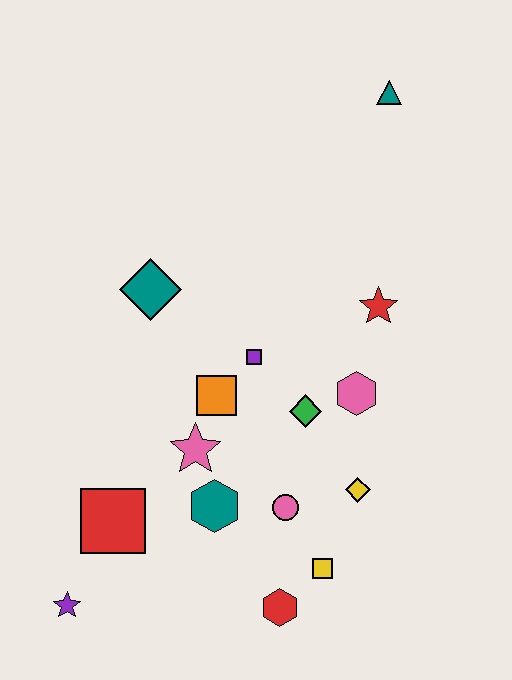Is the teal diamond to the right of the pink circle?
No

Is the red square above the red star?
No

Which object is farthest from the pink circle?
The teal triangle is farthest from the pink circle.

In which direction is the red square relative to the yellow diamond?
The red square is to the left of the yellow diamond.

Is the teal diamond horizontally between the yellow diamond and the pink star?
No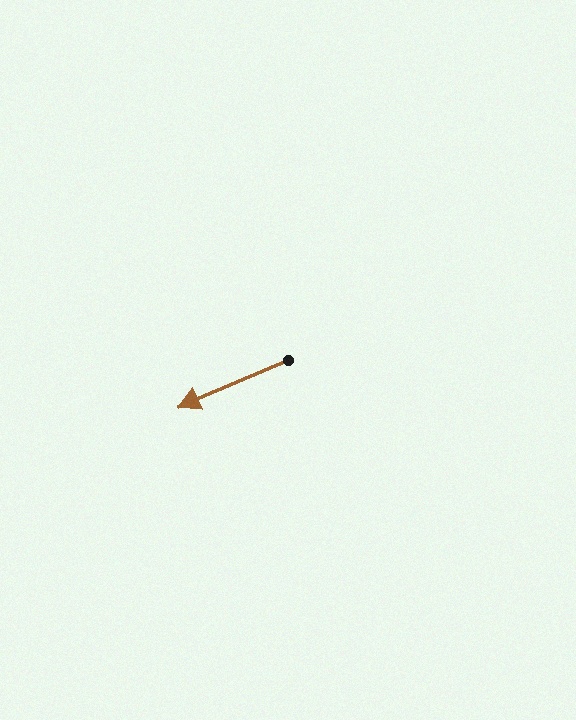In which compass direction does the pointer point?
Southwest.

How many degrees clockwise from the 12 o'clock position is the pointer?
Approximately 247 degrees.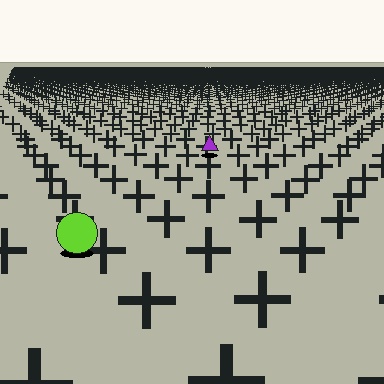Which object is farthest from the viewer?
The purple triangle is farthest from the viewer. It appears smaller and the ground texture around it is denser.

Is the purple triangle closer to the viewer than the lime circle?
No. The lime circle is closer — you can tell from the texture gradient: the ground texture is coarser near it.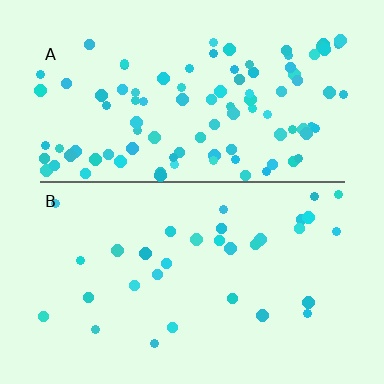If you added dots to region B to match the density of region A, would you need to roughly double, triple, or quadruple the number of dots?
Approximately triple.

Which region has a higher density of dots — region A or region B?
A (the top).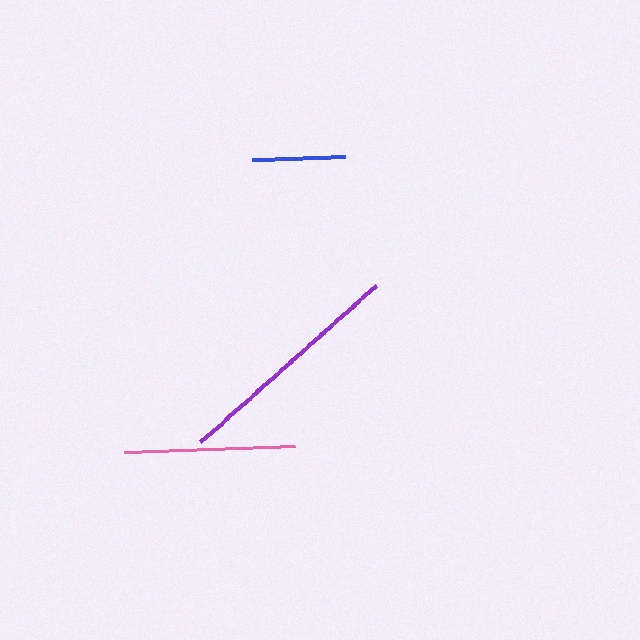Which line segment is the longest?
The purple line is the longest at approximately 235 pixels.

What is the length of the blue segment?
The blue segment is approximately 93 pixels long.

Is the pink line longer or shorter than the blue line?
The pink line is longer than the blue line.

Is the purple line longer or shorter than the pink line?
The purple line is longer than the pink line.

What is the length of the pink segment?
The pink segment is approximately 172 pixels long.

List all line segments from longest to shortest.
From longest to shortest: purple, pink, blue.